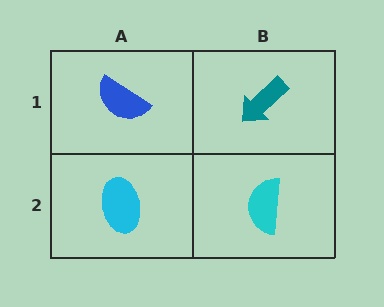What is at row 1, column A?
A blue semicircle.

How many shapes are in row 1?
2 shapes.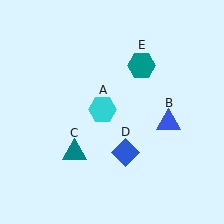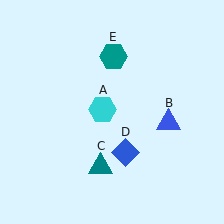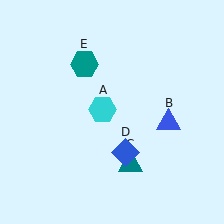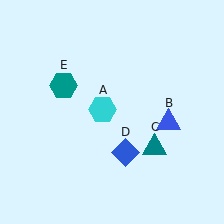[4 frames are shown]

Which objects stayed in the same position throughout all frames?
Cyan hexagon (object A) and blue triangle (object B) and blue diamond (object D) remained stationary.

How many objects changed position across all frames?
2 objects changed position: teal triangle (object C), teal hexagon (object E).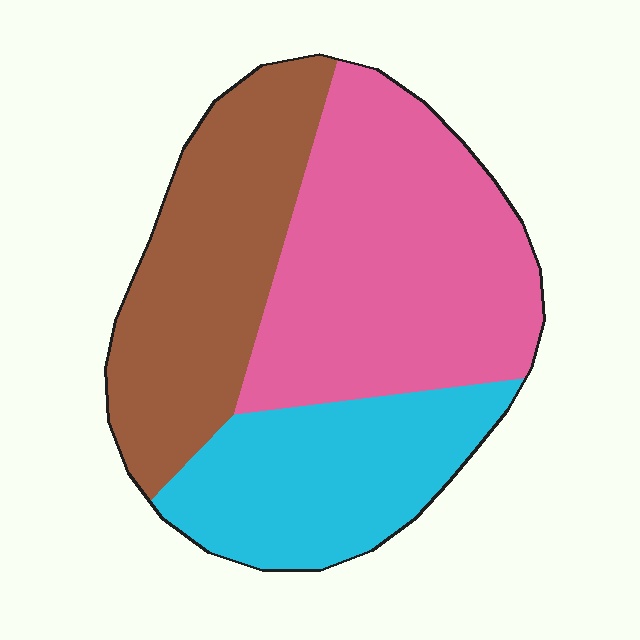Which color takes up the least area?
Cyan, at roughly 25%.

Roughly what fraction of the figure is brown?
Brown covers about 30% of the figure.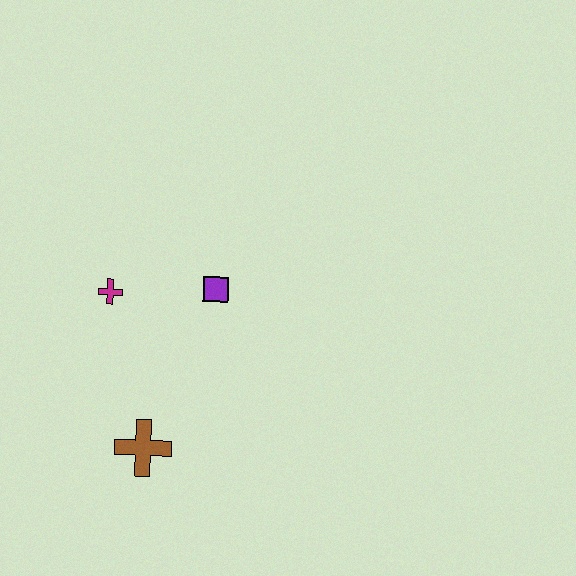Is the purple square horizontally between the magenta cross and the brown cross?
No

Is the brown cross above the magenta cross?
No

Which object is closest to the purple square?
The magenta cross is closest to the purple square.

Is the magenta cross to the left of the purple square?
Yes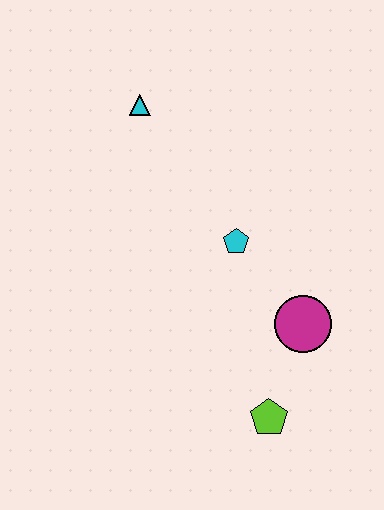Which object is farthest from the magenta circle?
The cyan triangle is farthest from the magenta circle.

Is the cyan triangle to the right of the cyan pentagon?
No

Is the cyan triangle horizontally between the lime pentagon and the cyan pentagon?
No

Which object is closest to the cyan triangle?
The cyan pentagon is closest to the cyan triangle.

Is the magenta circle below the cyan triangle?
Yes